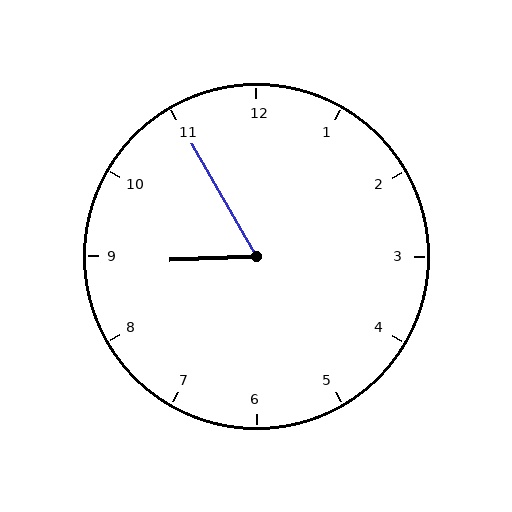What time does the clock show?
8:55.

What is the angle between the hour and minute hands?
Approximately 62 degrees.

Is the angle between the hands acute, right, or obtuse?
It is acute.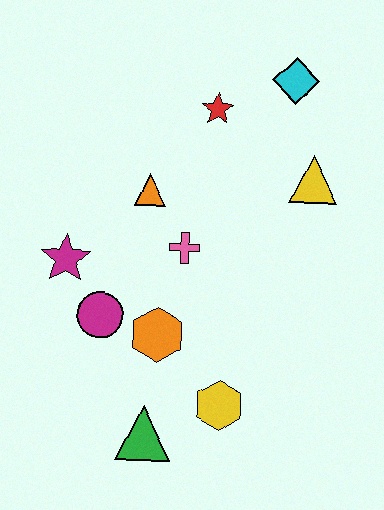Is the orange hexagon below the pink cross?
Yes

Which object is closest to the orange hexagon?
The magenta circle is closest to the orange hexagon.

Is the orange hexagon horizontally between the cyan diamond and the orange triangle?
Yes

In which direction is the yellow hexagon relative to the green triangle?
The yellow hexagon is to the right of the green triangle.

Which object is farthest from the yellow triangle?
The green triangle is farthest from the yellow triangle.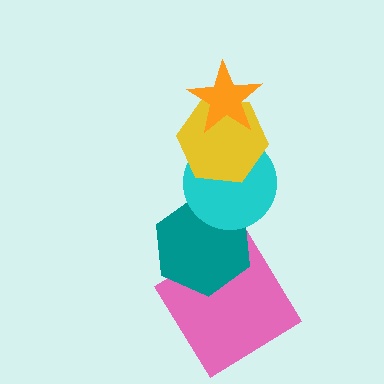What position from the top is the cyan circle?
The cyan circle is 3rd from the top.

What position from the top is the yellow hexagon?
The yellow hexagon is 2nd from the top.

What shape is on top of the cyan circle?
The yellow hexagon is on top of the cyan circle.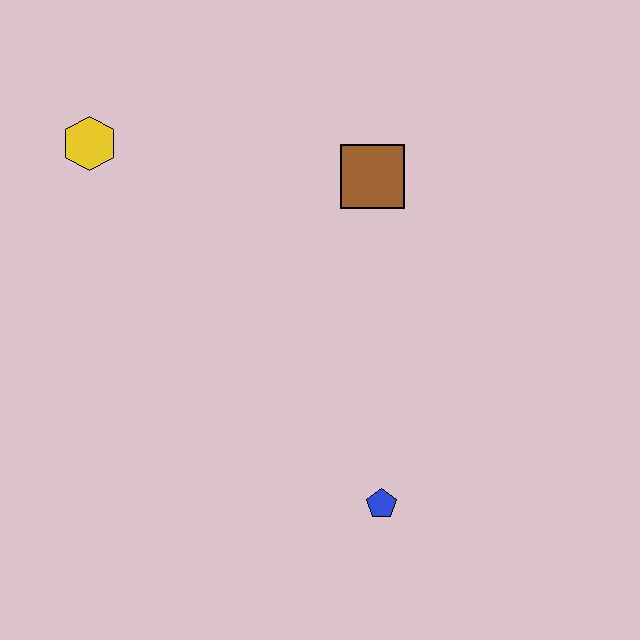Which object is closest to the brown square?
The yellow hexagon is closest to the brown square.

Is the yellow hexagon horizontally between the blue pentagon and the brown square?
No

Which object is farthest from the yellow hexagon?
The blue pentagon is farthest from the yellow hexagon.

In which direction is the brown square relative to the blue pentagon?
The brown square is above the blue pentagon.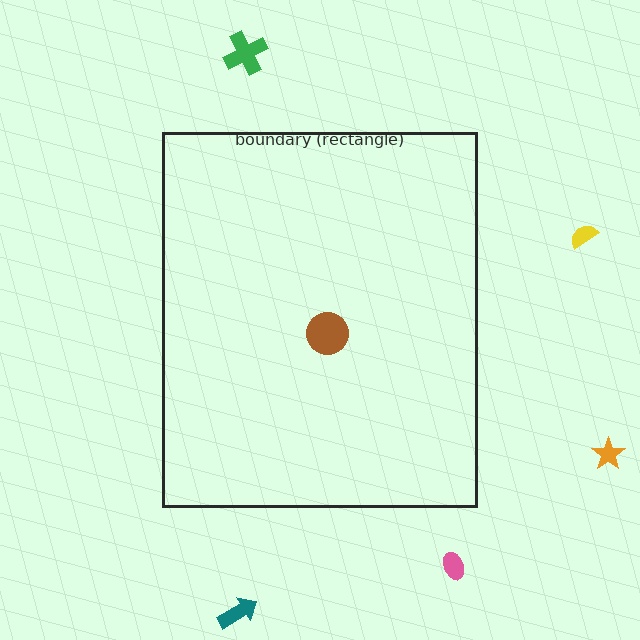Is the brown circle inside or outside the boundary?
Inside.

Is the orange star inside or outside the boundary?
Outside.